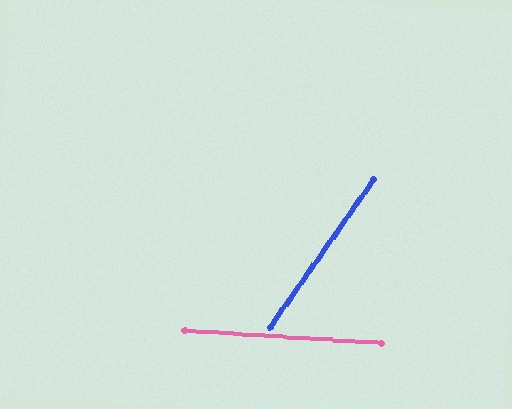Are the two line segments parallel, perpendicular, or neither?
Neither parallel nor perpendicular — they differ by about 59°.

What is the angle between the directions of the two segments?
Approximately 59 degrees.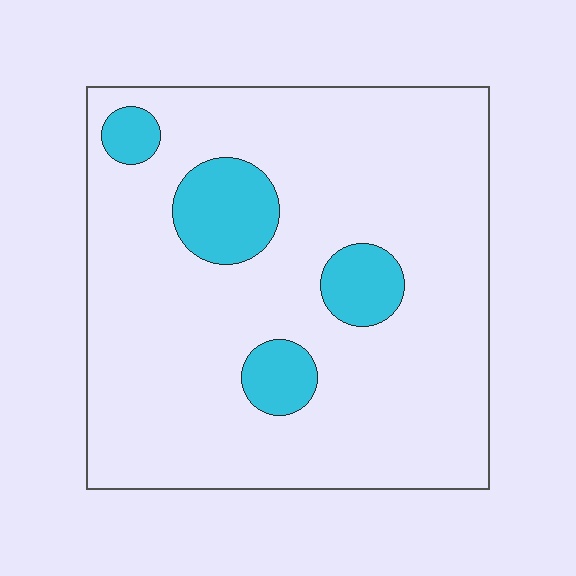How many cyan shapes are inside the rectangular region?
4.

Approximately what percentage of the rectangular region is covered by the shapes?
Approximately 15%.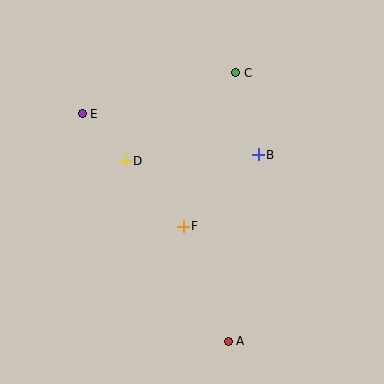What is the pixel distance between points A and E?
The distance between A and E is 270 pixels.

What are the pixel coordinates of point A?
Point A is at (228, 341).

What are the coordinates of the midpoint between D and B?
The midpoint between D and B is at (192, 158).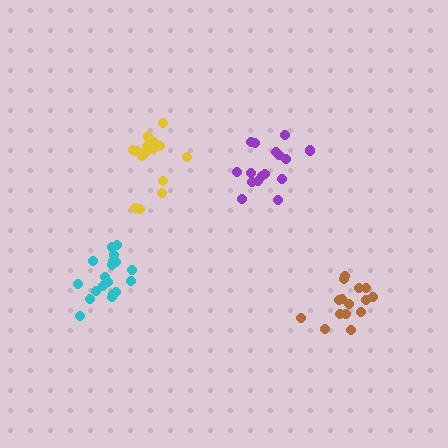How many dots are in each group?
Group 1: 16 dots, Group 2: 18 dots, Group 3: 19 dots, Group 4: 15 dots (68 total).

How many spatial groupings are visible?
There are 4 spatial groupings.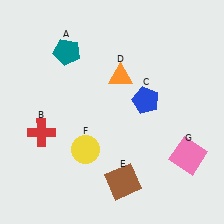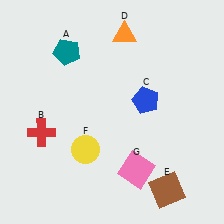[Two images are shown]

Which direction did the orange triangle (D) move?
The orange triangle (D) moved up.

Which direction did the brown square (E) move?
The brown square (E) moved right.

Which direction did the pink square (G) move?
The pink square (G) moved left.